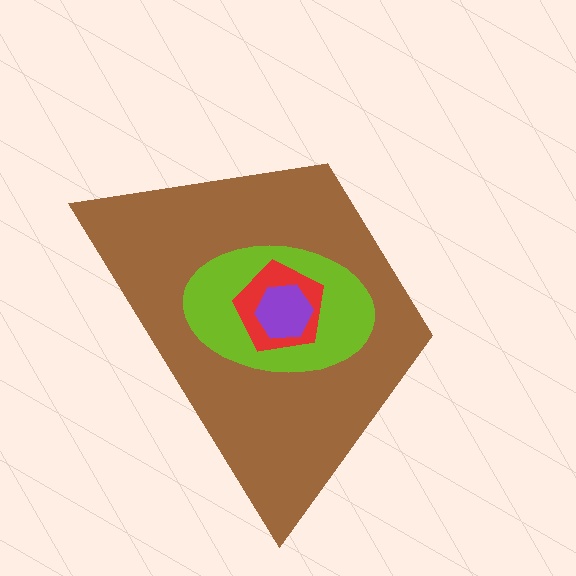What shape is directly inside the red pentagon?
The purple hexagon.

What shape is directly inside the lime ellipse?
The red pentagon.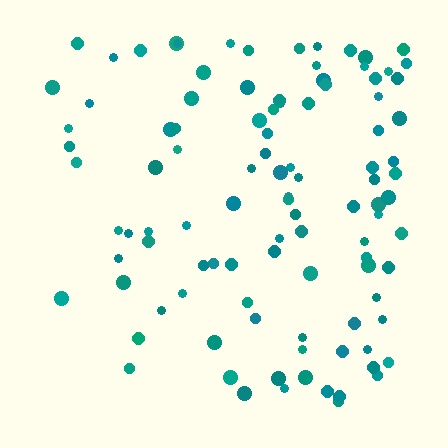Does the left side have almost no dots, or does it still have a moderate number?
Still a moderate number, just noticeably fewer than the right.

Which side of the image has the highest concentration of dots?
The right.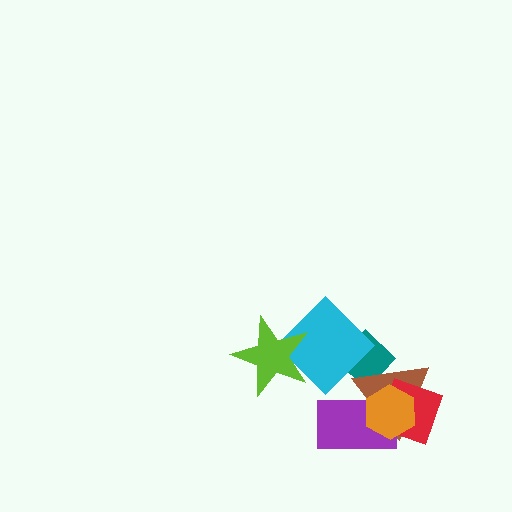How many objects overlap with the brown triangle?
5 objects overlap with the brown triangle.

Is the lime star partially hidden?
No, no other shape covers it.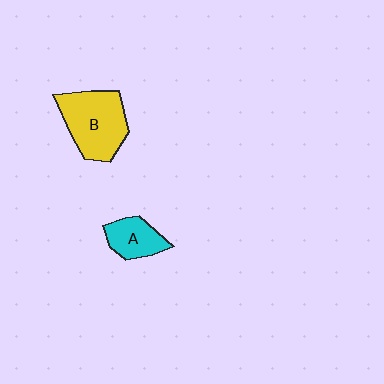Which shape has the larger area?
Shape B (yellow).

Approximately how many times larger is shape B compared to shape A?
Approximately 2.0 times.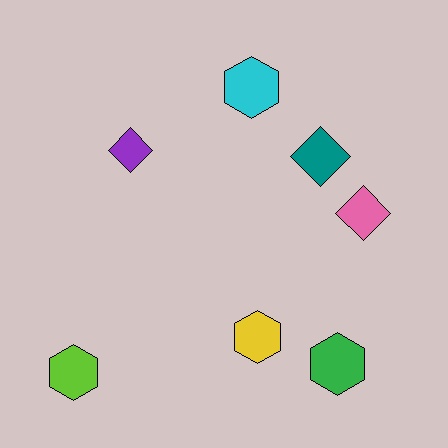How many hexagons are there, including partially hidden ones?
There are 4 hexagons.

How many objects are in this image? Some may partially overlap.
There are 7 objects.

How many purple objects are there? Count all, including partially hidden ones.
There is 1 purple object.